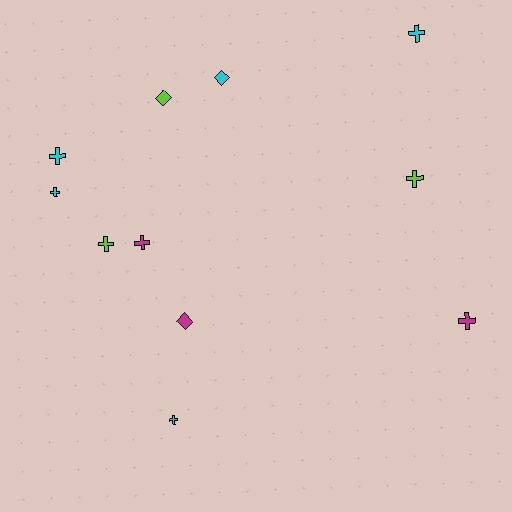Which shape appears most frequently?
Cross, with 8 objects.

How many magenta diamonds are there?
There is 1 magenta diamond.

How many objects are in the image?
There are 11 objects.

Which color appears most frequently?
Cyan, with 5 objects.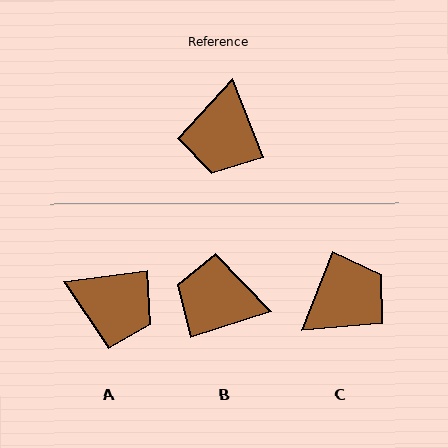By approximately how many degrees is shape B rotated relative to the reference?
Approximately 94 degrees clockwise.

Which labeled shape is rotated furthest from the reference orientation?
C, about 138 degrees away.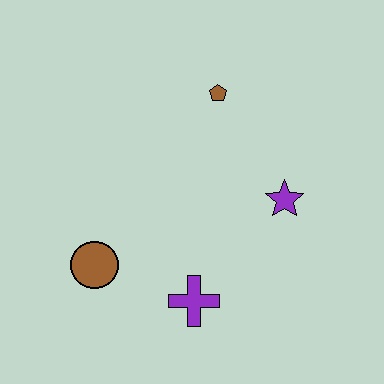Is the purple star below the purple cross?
No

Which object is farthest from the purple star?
The brown circle is farthest from the purple star.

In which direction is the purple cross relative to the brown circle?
The purple cross is to the right of the brown circle.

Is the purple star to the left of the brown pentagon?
No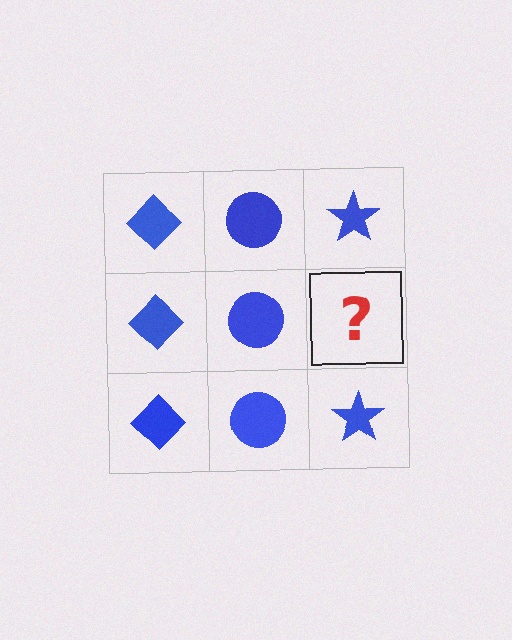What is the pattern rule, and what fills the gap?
The rule is that each column has a consistent shape. The gap should be filled with a blue star.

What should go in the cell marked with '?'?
The missing cell should contain a blue star.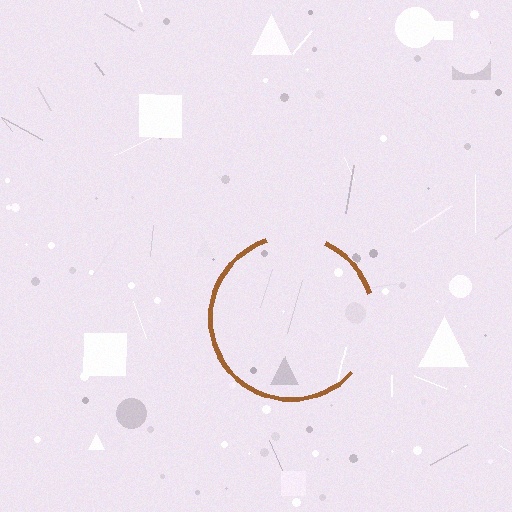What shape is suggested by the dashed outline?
The dashed outline suggests a circle.